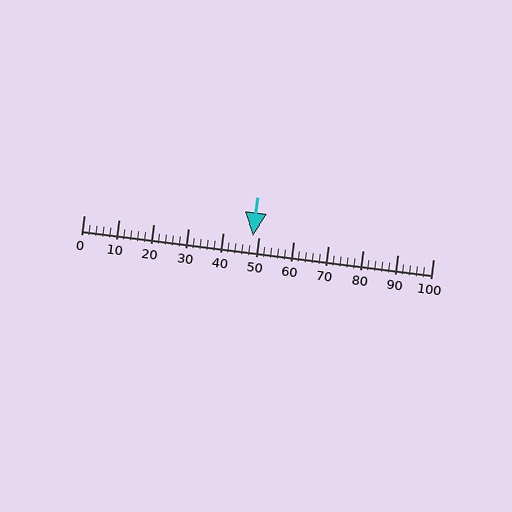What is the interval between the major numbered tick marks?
The major tick marks are spaced 10 units apart.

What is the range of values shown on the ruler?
The ruler shows values from 0 to 100.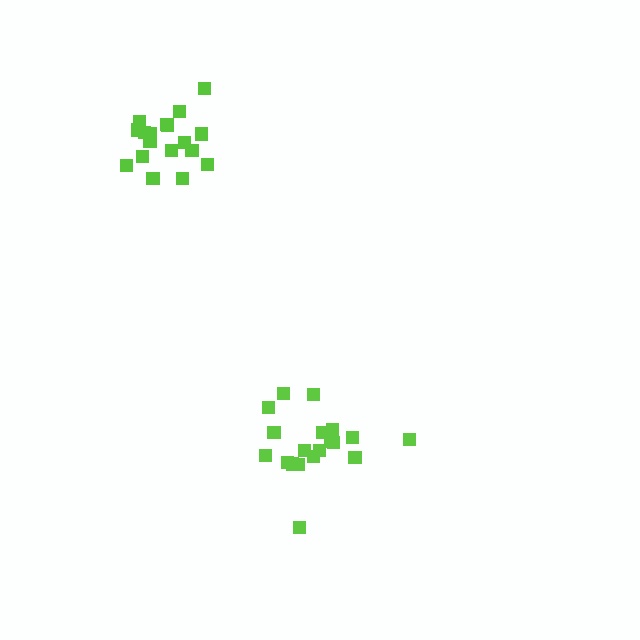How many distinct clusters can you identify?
There are 2 distinct clusters.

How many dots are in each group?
Group 1: 18 dots, Group 2: 19 dots (37 total).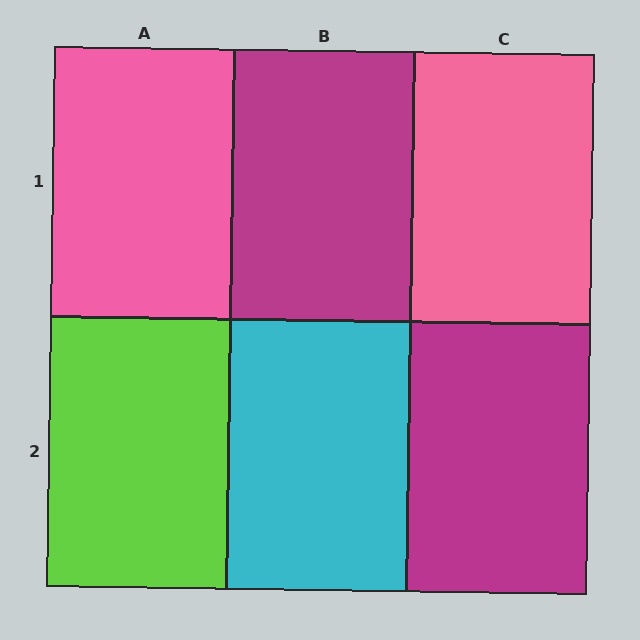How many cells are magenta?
2 cells are magenta.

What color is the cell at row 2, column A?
Lime.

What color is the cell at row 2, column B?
Cyan.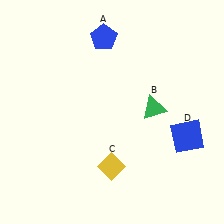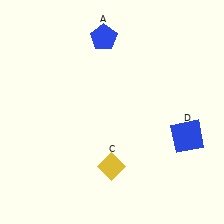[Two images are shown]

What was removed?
The green triangle (B) was removed in Image 2.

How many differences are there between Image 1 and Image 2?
There is 1 difference between the two images.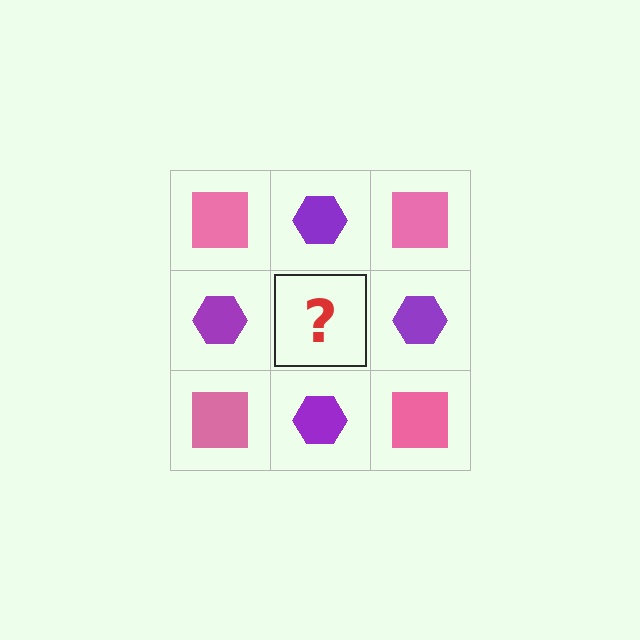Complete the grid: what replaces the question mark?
The question mark should be replaced with a pink square.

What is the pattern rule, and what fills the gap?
The rule is that it alternates pink square and purple hexagon in a checkerboard pattern. The gap should be filled with a pink square.